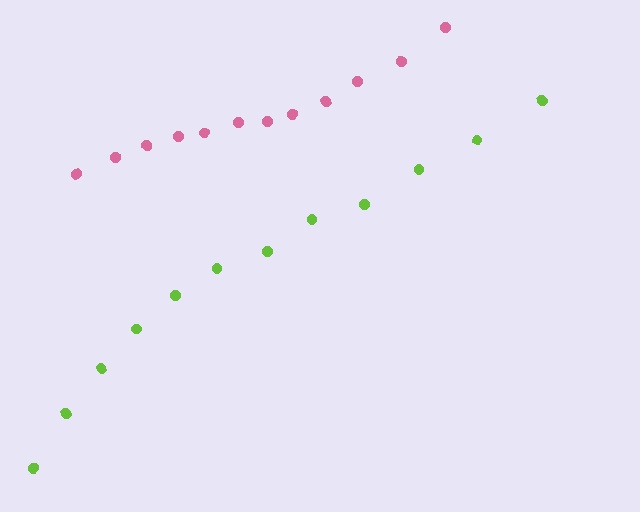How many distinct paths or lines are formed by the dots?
There are 2 distinct paths.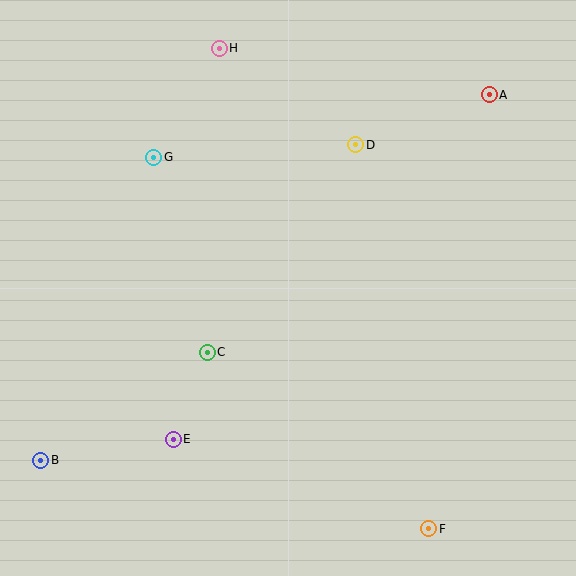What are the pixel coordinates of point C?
Point C is at (207, 352).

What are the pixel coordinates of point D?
Point D is at (356, 145).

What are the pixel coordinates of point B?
Point B is at (41, 460).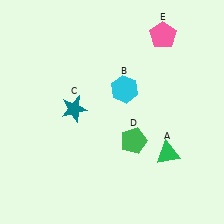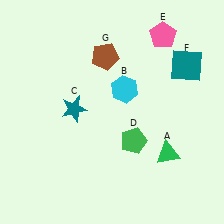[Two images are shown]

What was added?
A teal square (F), a brown pentagon (G) were added in Image 2.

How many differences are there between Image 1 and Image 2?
There are 2 differences between the two images.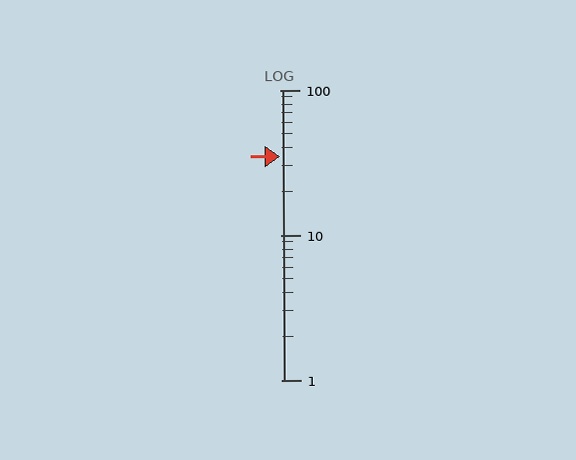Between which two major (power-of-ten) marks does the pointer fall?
The pointer is between 10 and 100.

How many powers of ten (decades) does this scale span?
The scale spans 2 decades, from 1 to 100.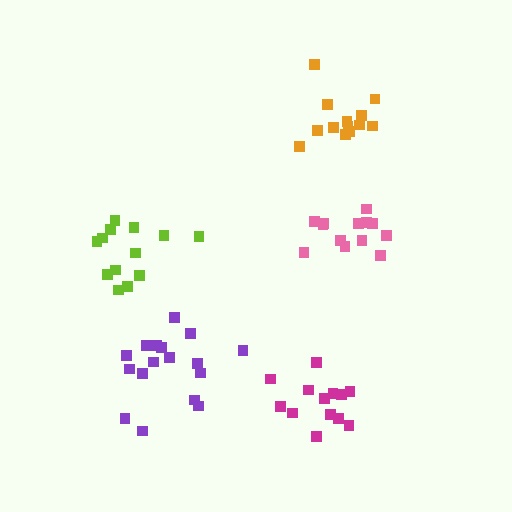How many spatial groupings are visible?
There are 5 spatial groupings.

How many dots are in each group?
Group 1: 13 dots, Group 2: 13 dots, Group 3: 13 dots, Group 4: 17 dots, Group 5: 13 dots (69 total).